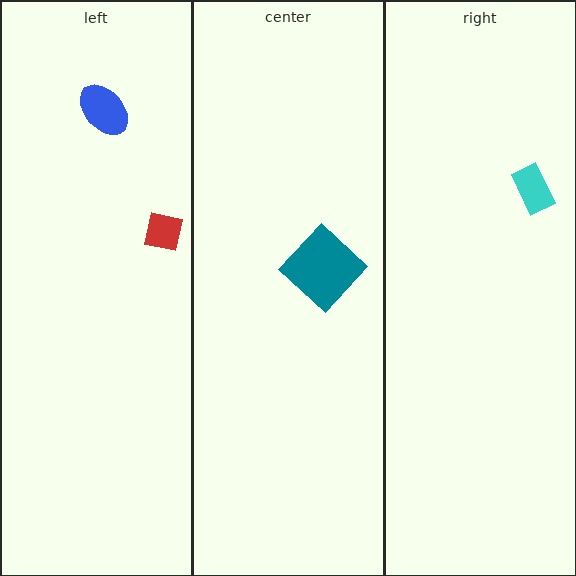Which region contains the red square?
The left region.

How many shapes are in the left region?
2.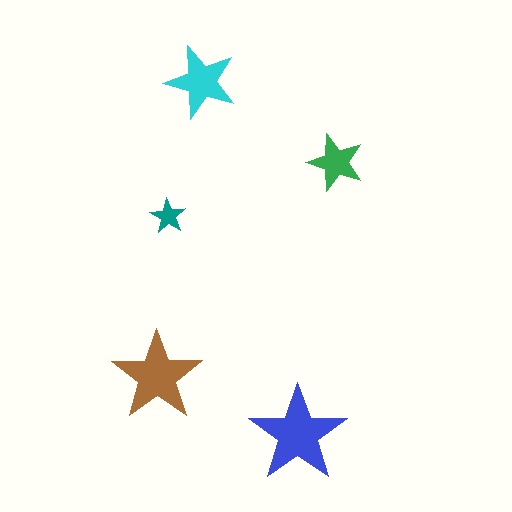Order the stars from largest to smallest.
the blue one, the brown one, the cyan one, the green one, the teal one.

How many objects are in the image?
There are 5 objects in the image.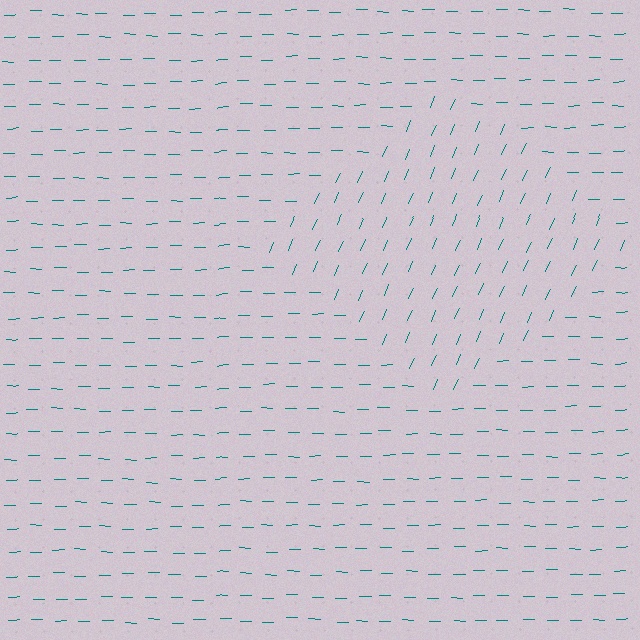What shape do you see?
I see a diamond.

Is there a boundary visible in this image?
Yes, there is a texture boundary formed by a change in line orientation.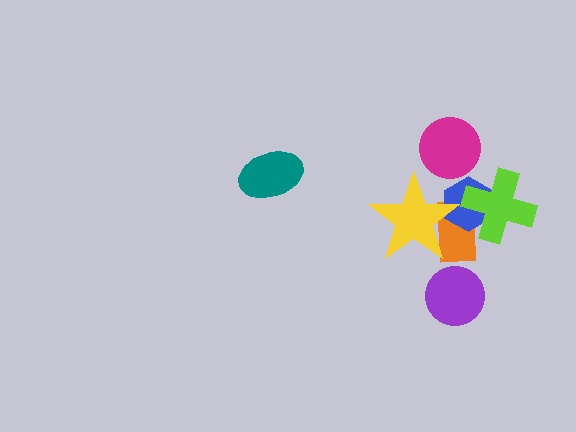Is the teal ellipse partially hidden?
No, no other shape covers it.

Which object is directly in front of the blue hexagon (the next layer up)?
The lime cross is directly in front of the blue hexagon.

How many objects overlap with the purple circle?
0 objects overlap with the purple circle.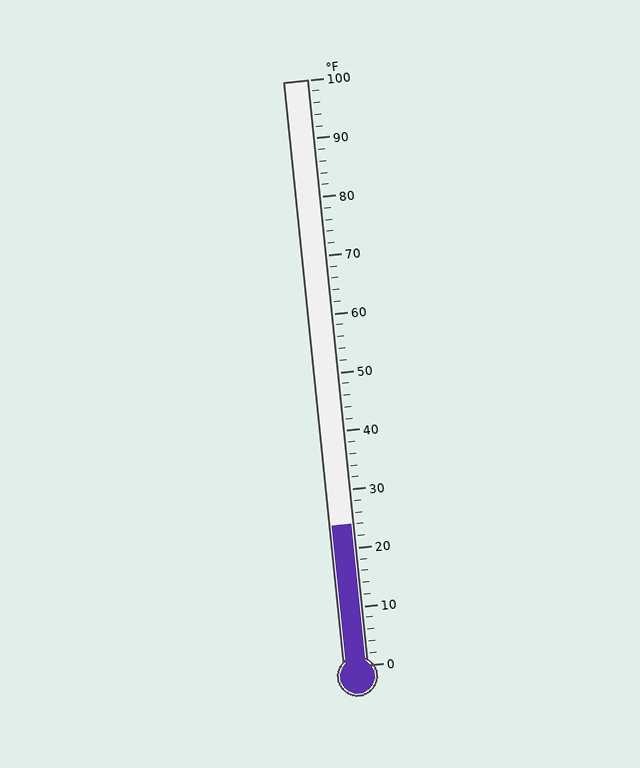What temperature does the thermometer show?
The thermometer shows approximately 24°F.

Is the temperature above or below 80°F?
The temperature is below 80°F.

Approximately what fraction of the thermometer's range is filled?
The thermometer is filled to approximately 25% of its range.